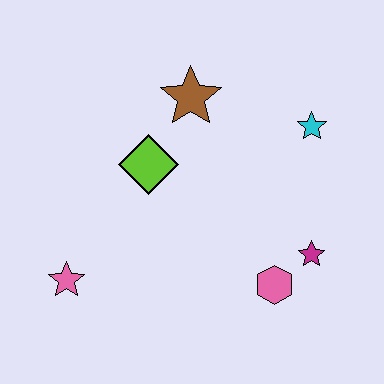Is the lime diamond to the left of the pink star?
No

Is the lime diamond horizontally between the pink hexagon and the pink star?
Yes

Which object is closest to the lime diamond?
The brown star is closest to the lime diamond.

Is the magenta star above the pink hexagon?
Yes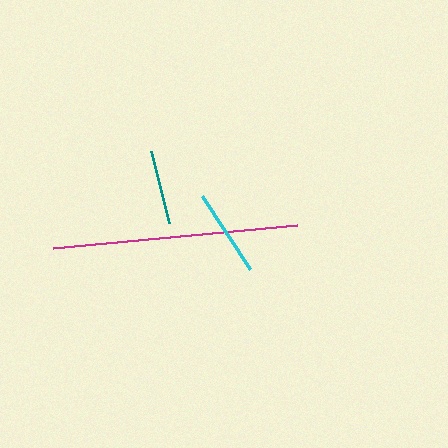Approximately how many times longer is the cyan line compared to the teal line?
The cyan line is approximately 1.2 times the length of the teal line.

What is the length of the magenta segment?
The magenta segment is approximately 245 pixels long.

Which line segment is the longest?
The magenta line is the longest at approximately 245 pixels.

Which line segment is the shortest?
The teal line is the shortest at approximately 74 pixels.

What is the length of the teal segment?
The teal segment is approximately 74 pixels long.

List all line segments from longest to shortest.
From longest to shortest: magenta, cyan, teal.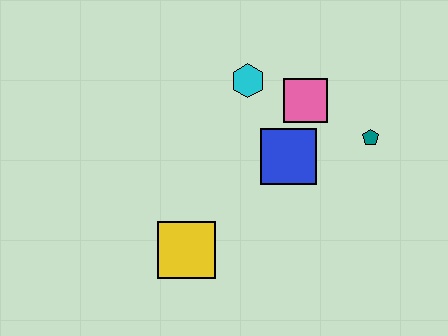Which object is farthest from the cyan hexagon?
The yellow square is farthest from the cyan hexagon.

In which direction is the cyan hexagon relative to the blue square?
The cyan hexagon is above the blue square.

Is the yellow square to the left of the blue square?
Yes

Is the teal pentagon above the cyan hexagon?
No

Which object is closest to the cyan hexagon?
The pink square is closest to the cyan hexagon.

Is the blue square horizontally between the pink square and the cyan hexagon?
Yes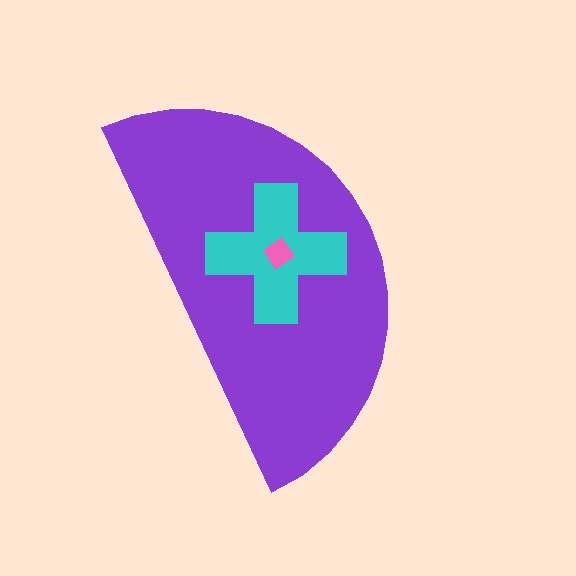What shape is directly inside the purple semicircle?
The cyan cross.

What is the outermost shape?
The purple semicircle.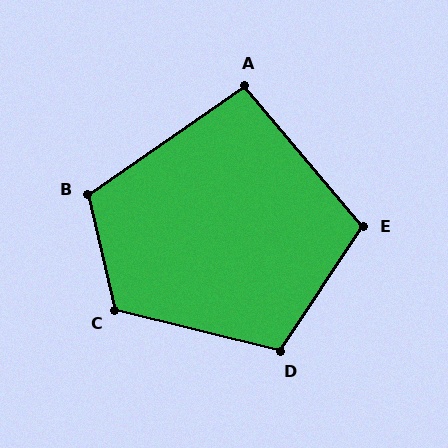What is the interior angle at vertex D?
Approximately 110 degrees (obtuse).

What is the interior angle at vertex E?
Approximately 106 degrees (obtuse).